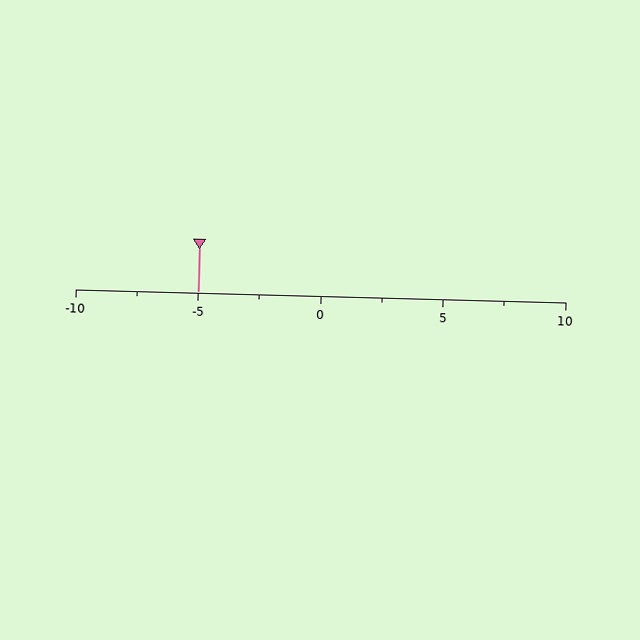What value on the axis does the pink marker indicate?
The marker indicates approximately -5.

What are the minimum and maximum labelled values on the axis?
The axis runs from -10 to 10.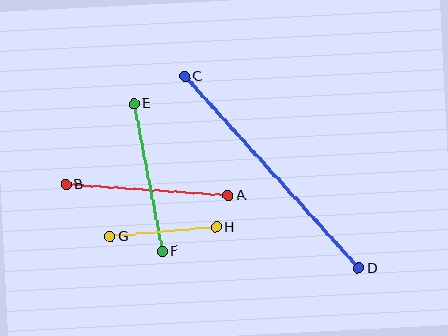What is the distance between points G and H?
The distance is approximately 107 pixels.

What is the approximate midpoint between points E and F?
The midpoint is at approximately (148, 178) pixels.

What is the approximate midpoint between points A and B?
The midpoint is at approximately (147, 190) pixels.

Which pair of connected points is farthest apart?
Points C and D are farthest apart.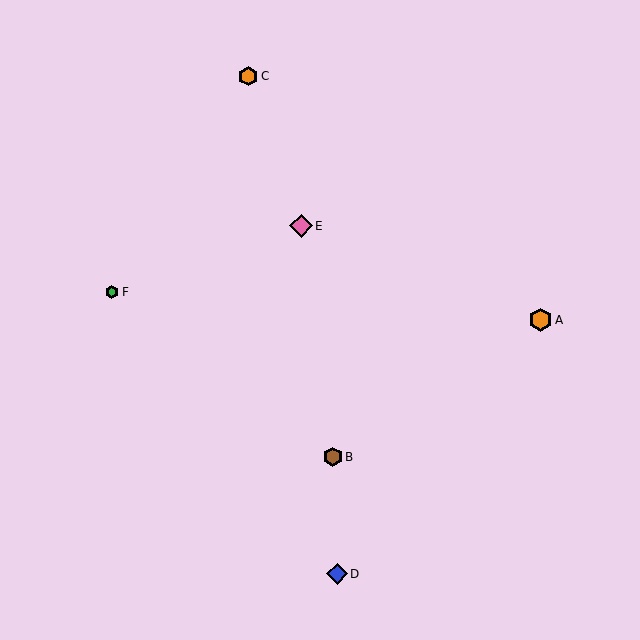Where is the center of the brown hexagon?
The center of the brown hexagon is at (333, 457).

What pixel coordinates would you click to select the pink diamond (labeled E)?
Click at (301, 226) to select the pink diamond E.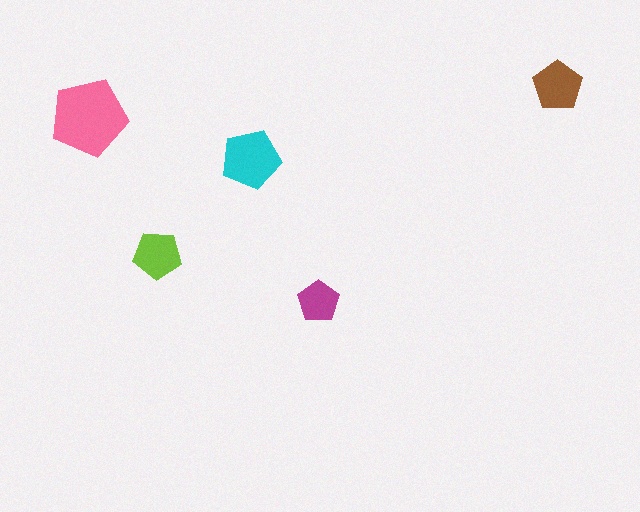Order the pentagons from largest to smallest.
the pink one, the cyan one, the brown one, the lime one, the magenta one.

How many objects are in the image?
There are 5 objects in the image.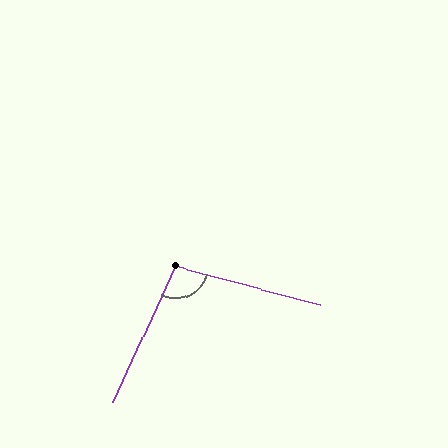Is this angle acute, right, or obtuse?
It is obtuse.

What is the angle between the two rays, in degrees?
Approximately 100 degrees.